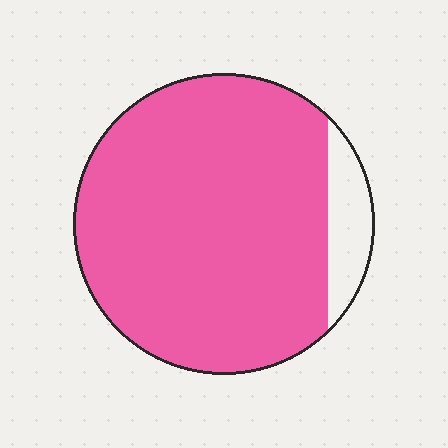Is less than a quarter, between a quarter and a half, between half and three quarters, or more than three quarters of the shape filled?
More than three quarters.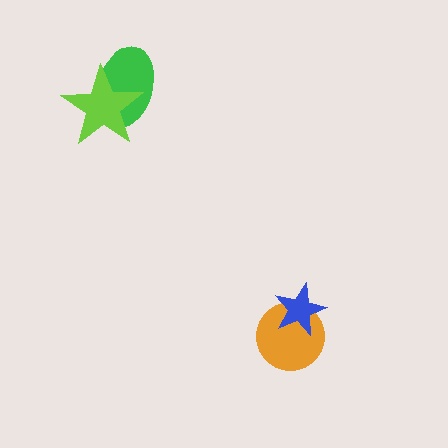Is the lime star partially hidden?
No, no other shape covers it.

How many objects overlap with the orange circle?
1 object overlaps with the orange circle.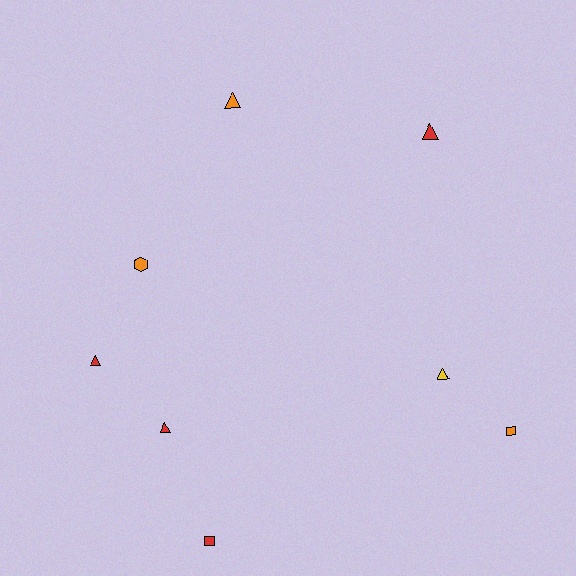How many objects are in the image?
There are 8 objects.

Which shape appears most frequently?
Triangle, with 5 objects.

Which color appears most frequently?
Red, with 4 objects.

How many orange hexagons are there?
There is 1 orange hexagon.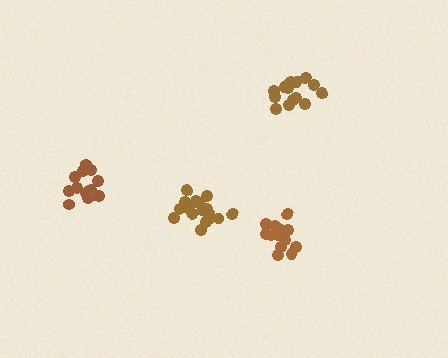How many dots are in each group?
Group 1: 17 dots, Group 2: 15 dots, Group 3: 15 dots, Group 4: 16 dots (63 total).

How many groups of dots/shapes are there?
There are 4 groups.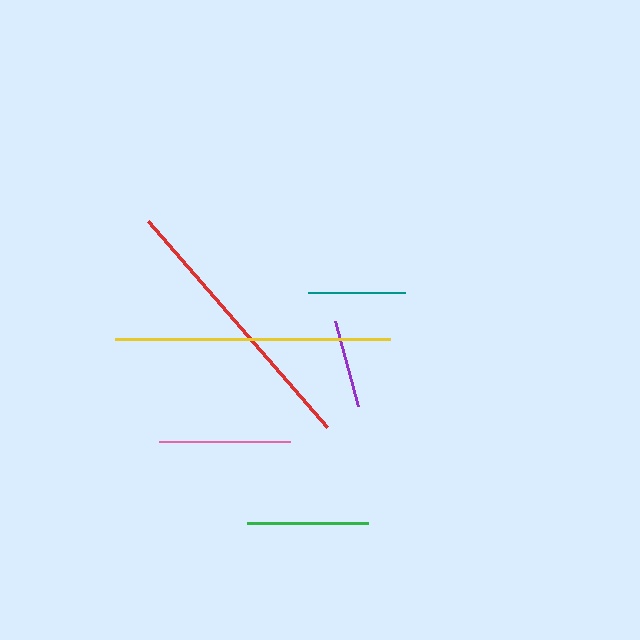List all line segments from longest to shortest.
From longest to shortest: yellow, red, pink, green, teal, purple.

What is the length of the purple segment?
The purple segment is approximately 88 pixels long.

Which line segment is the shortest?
The purple line is the shortest at approximately 88 pixels.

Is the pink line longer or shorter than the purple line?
The pink line is longer than the purple line.